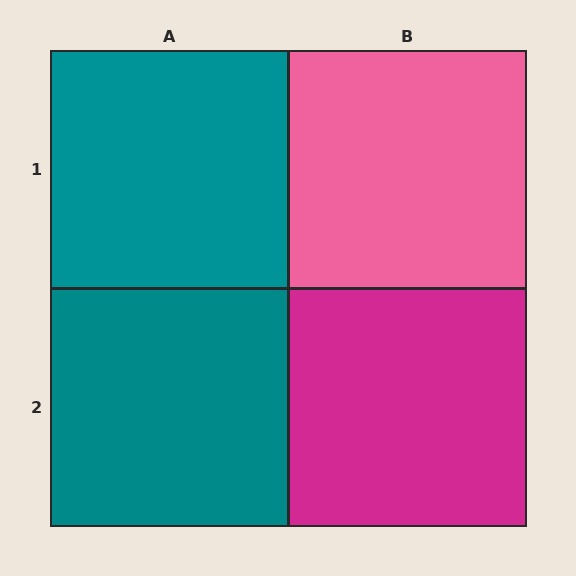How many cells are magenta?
1 cell is magenta.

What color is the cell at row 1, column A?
Teal.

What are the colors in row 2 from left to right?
Teal, magenta.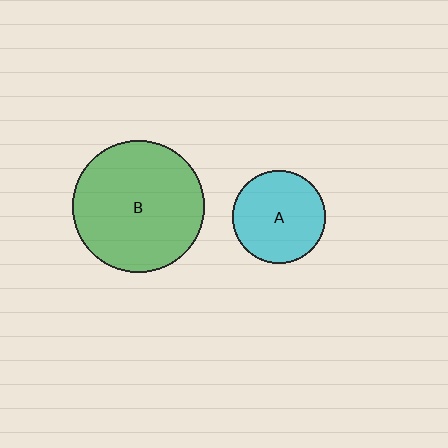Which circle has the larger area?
Circle B (green).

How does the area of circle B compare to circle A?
Approximately 2.0 times.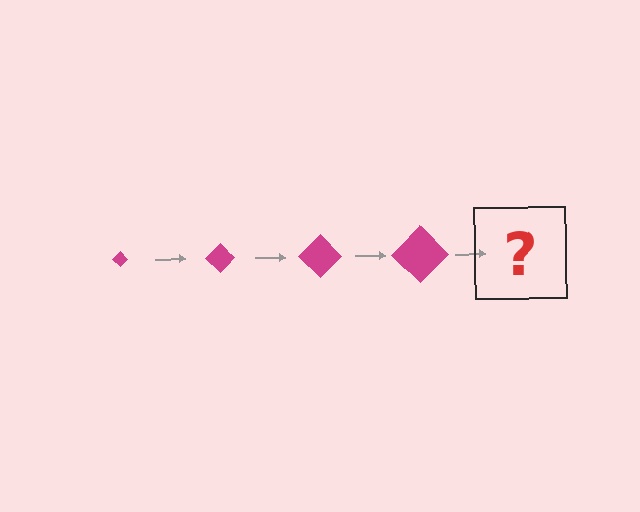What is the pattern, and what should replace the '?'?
The pattern is that the diamond gets progressively larger each step. The '?' should be a magenta diamond, larger than the previous one.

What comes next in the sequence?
The next element should be a magenta diamond, larger than the previous one.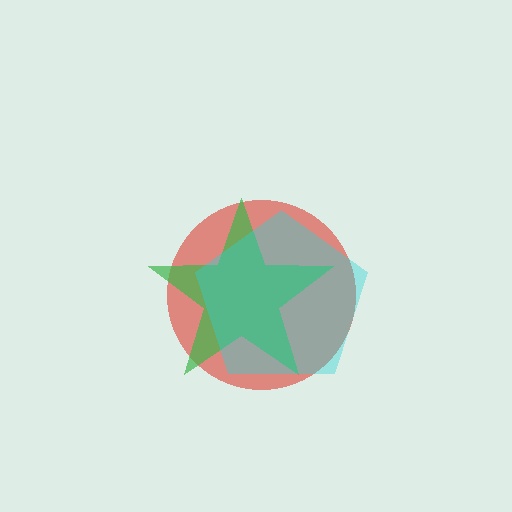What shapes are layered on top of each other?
The layered shapes are: a red circle, a green star, a cyan pentagon.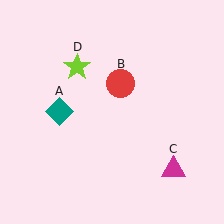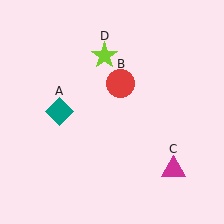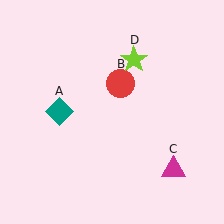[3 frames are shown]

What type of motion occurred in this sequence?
The lime star (object D) rotated clockwise around the center of the scene.